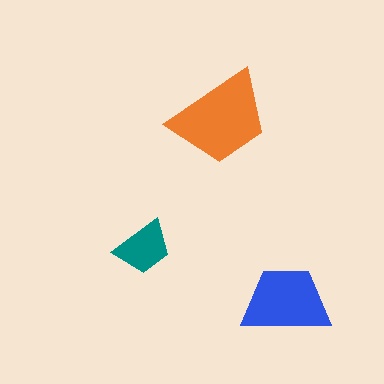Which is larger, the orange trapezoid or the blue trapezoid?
The orange one.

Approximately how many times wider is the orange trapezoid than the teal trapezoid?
About 2 times wider.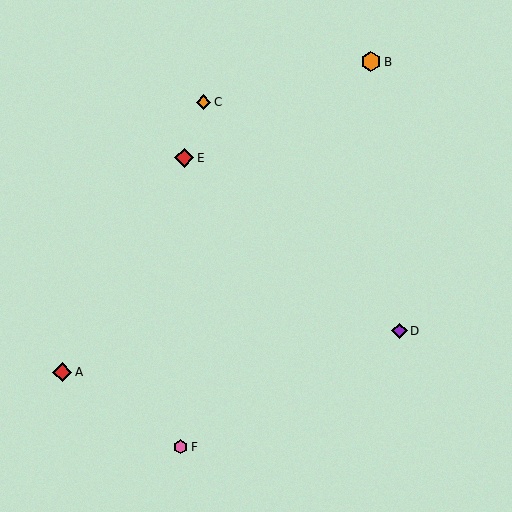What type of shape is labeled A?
Shape A is a red diamond.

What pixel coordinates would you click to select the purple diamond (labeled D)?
Click at (399, 331) to select the purple diamond D.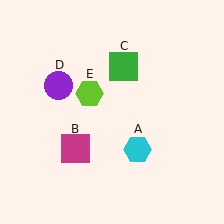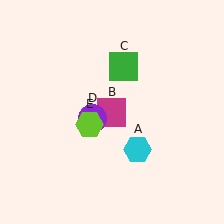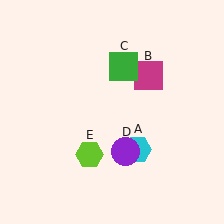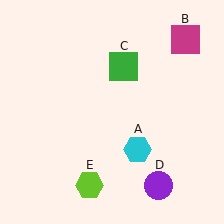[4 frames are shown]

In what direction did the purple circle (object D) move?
The purple circle (object D) moved down and to the right.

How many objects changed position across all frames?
3 objects changed position: magenta square (object B), purple circle (object D), lime hexagon (object E).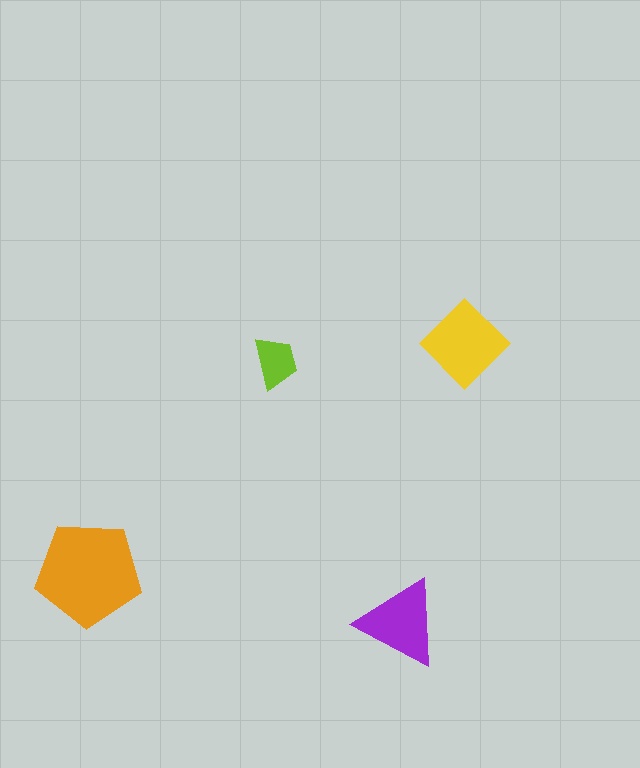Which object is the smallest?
The lime trapezoid.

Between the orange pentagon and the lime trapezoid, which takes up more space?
The orange pentagon.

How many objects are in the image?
There are 4 objects in the image.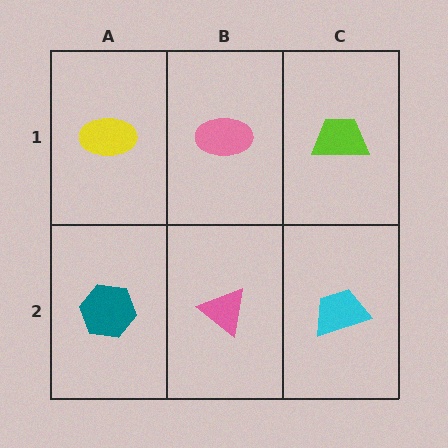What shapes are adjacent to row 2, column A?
A yellow ellipse (row 1, column A), a pink triangle (row 2, column B).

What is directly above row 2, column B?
A pink ellipse.